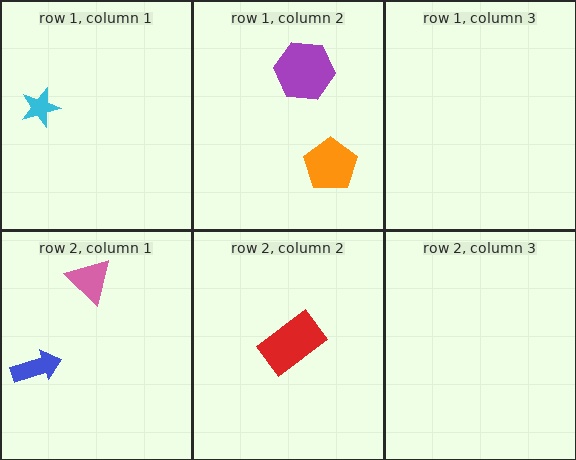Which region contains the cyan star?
The row 1, column 1 region.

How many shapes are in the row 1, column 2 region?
2.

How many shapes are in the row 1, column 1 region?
1.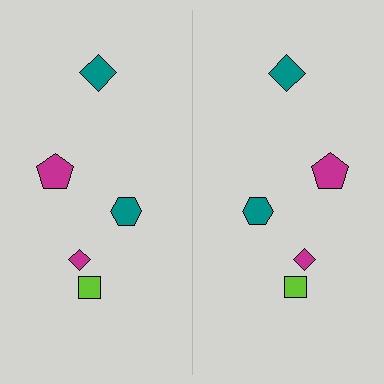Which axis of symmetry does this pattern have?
The pattern has a vertical axis of symmetry running through the center of the image.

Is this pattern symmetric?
Yes, this pattern has bilateral (reflection) symmetry.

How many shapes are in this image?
There are 10 shapes in this image.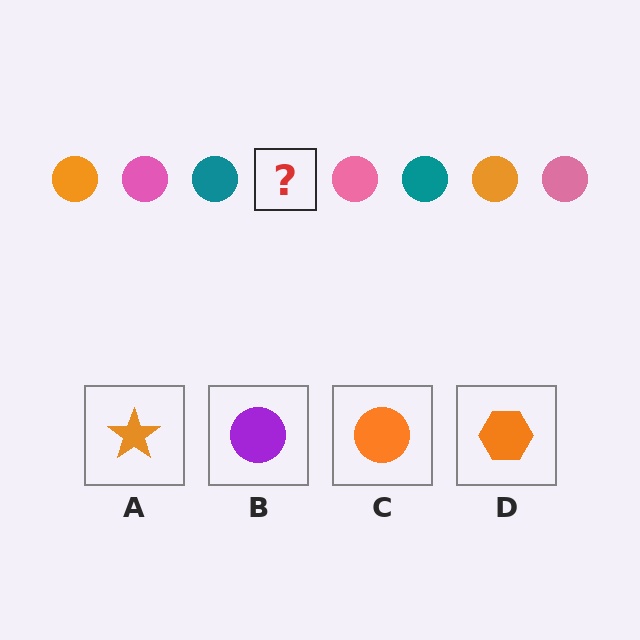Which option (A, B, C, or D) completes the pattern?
C.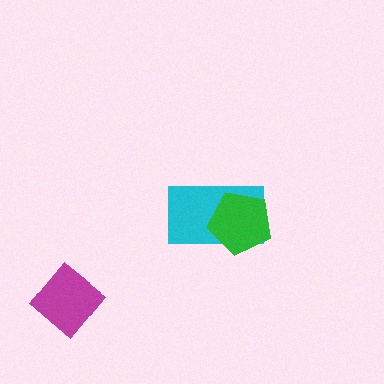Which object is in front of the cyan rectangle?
The green pentagon is in front of the cyan rectangle.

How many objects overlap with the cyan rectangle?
1 object overlaps with the cyan rectangle.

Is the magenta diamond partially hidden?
No, no other shape covers it.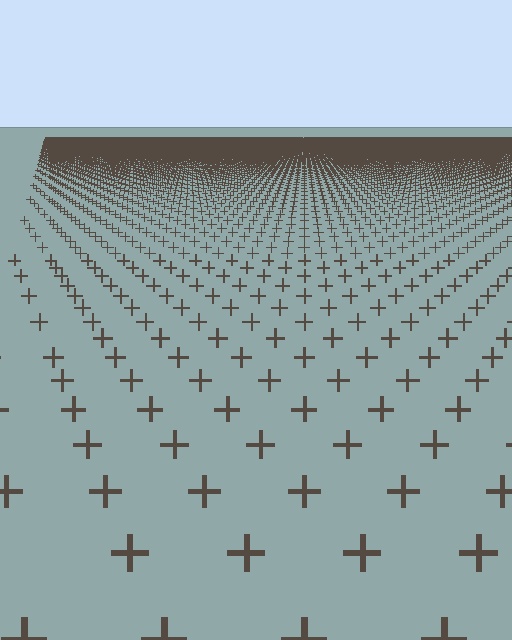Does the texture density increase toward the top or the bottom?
Density increases toward the top.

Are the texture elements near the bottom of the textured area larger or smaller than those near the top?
Larger. Near the bottom, elements are closer to the viewer and appear at a bigger on-screen size.